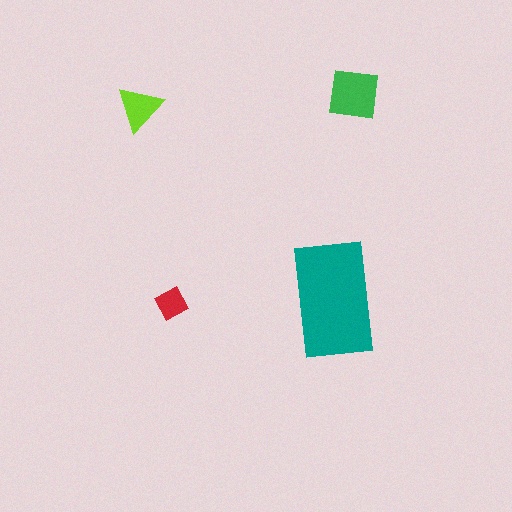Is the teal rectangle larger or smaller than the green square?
Larger.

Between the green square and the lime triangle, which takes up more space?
The green square.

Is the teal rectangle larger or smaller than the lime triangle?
Larger.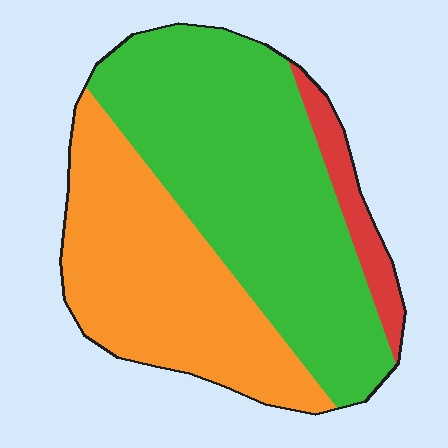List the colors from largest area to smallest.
From largest to smallest: green, orange, red.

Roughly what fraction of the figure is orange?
Orange takes up between a third and a half of the figure.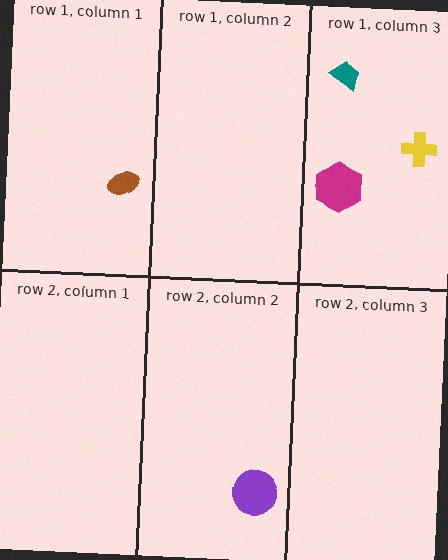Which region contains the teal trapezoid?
The row 1, column 3 region.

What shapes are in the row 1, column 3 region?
The yellow cross, the magenta hexagon, the teal trapezoid.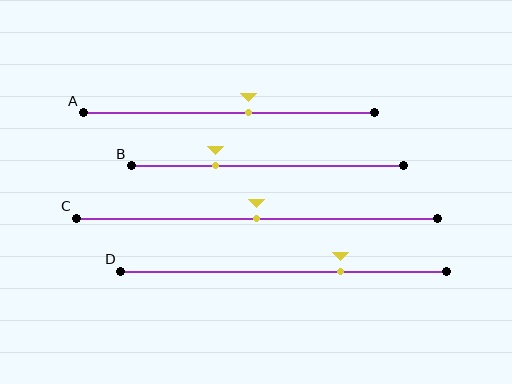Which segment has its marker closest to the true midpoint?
Segment C has its marker closest to the true midpoint.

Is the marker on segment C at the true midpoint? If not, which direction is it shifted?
Yes, the marker on segment C is at the true midpoint.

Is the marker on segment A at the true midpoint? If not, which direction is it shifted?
No, the marker on segment A is shifted to the right by about 7% of the segment length.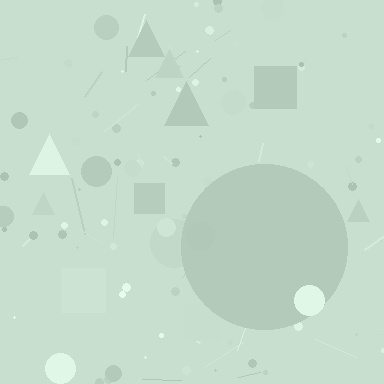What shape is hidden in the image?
A circle is hidden in the image.